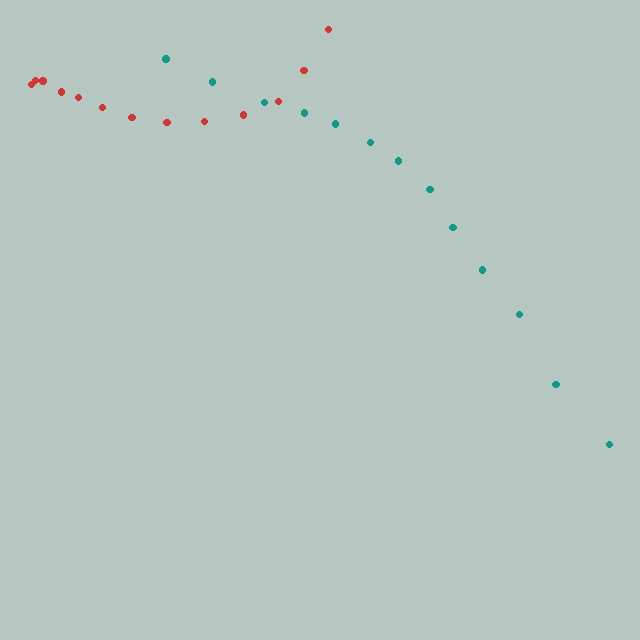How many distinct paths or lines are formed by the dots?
There are 2 distinct paths.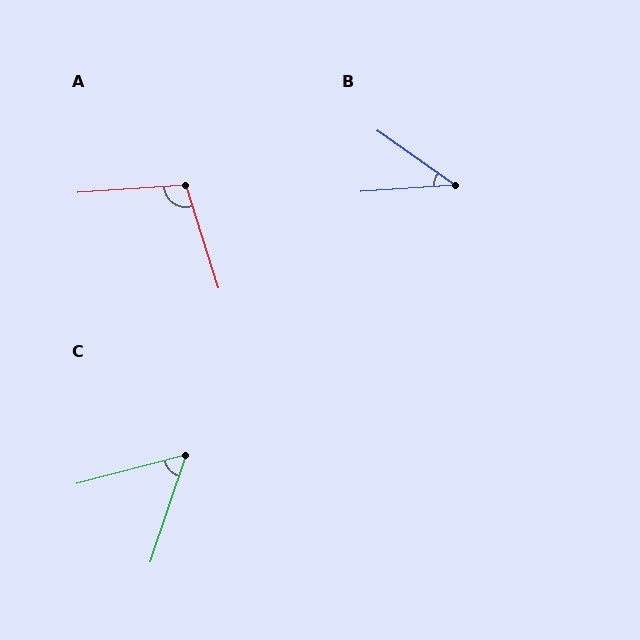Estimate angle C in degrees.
Approximately 57 degrees.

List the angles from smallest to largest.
B (39°), C (57°), A (104°).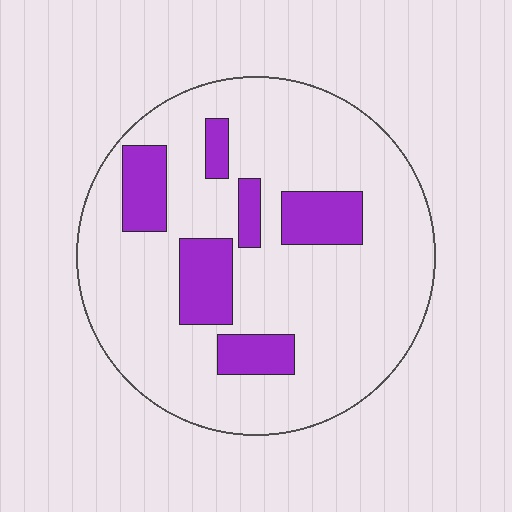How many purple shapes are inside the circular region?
6.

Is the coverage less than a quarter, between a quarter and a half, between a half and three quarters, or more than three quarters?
Less than a quarter.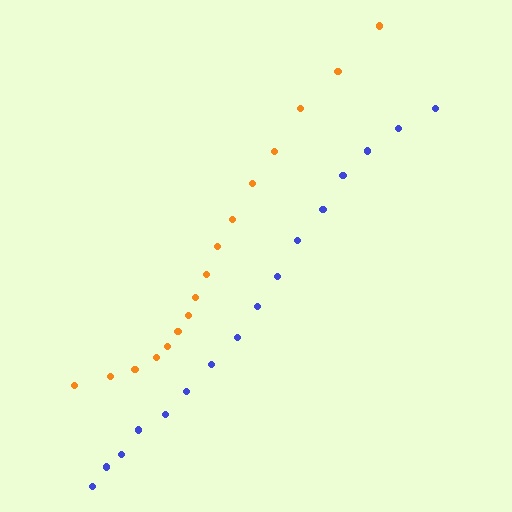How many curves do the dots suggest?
There are 2 distinct paths.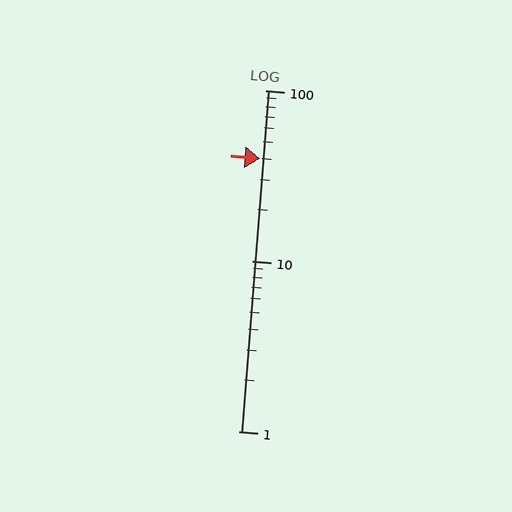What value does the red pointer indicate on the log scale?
The pointer indicates approximately 40.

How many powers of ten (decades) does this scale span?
The scale spans 2 decades, from 1 to 100.